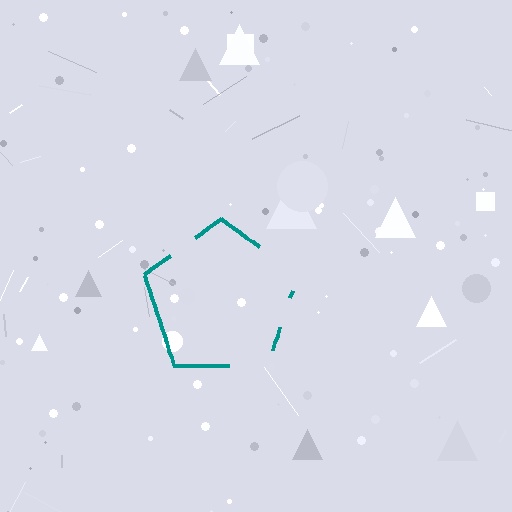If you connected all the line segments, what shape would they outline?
They would outline a pentagon.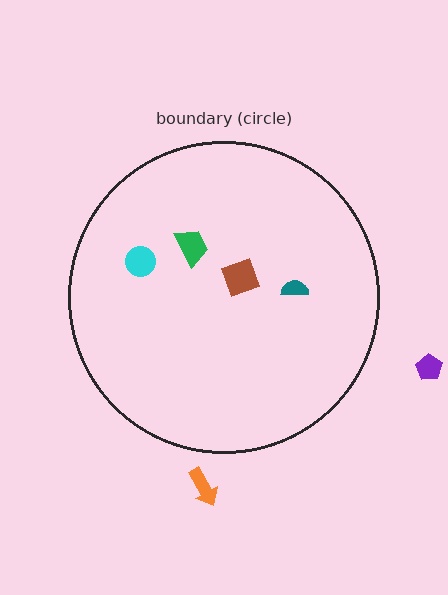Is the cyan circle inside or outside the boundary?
Inside.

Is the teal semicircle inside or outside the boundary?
Inside.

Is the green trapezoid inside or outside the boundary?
Inside.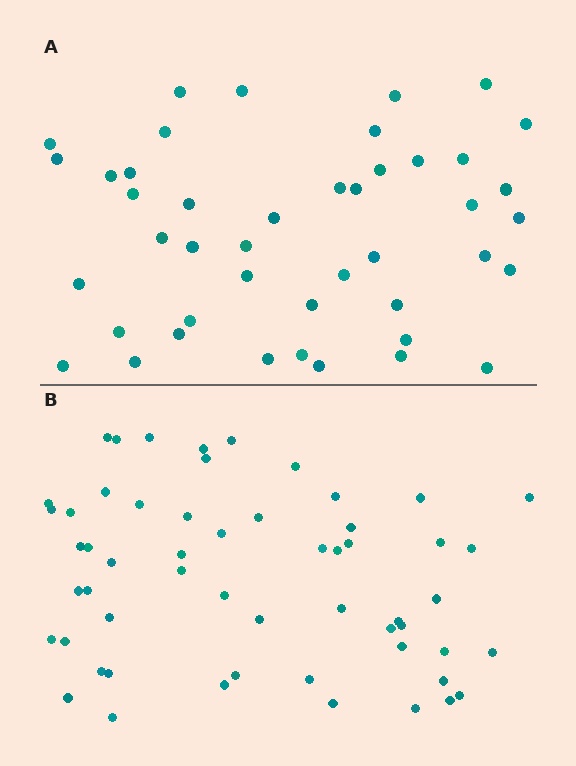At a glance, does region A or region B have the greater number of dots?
Region B (the bottom region) has more dots.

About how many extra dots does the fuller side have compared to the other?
Region B has roughly 12 or so more dots than region A.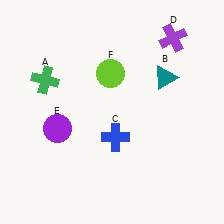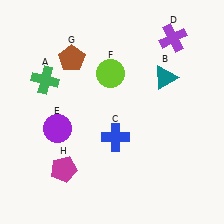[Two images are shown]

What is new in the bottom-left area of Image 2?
A magenta pentagon (H) was added in the bottom-left area of Image 2.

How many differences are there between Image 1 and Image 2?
There are 2 differences between the two images.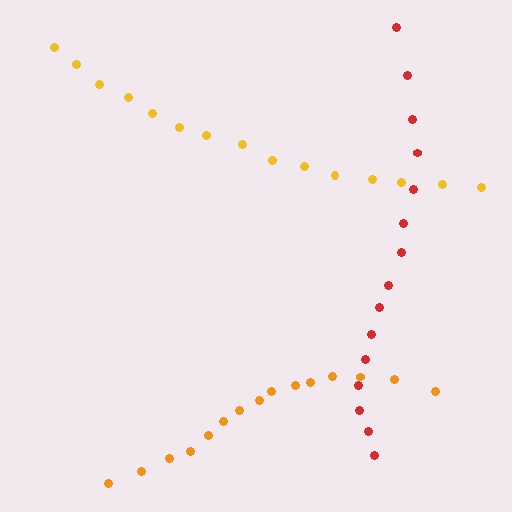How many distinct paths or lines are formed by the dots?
There are 3 distinct paths.